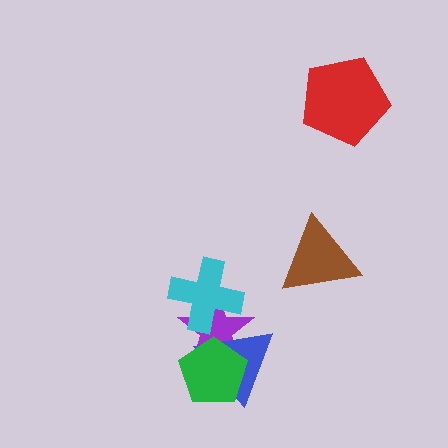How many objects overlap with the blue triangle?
3 objects overlap with the blue triangle.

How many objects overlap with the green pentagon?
2 objects overlap with the green pentagon.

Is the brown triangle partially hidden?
No, no other shape covers it.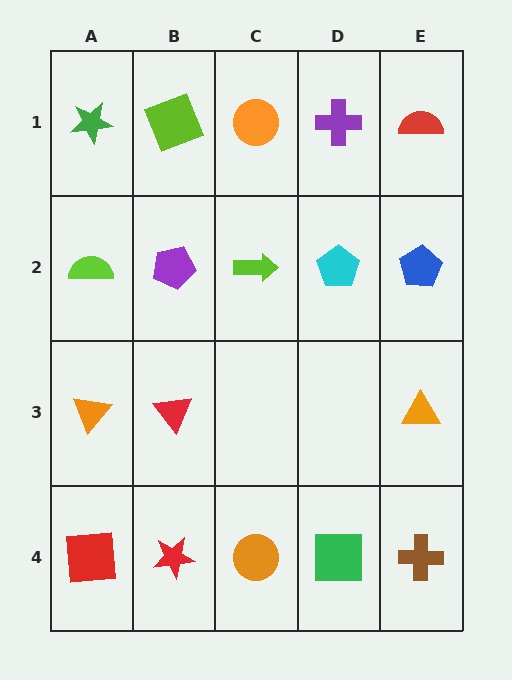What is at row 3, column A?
An orange triangle.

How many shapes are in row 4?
5 shapes.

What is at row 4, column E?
A brown cross.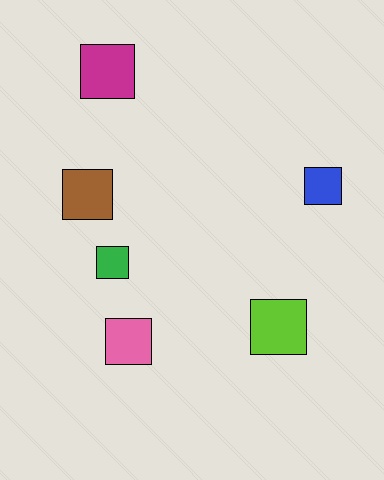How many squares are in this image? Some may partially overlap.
There are 6 squares.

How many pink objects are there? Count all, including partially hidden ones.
There is 1 pink object.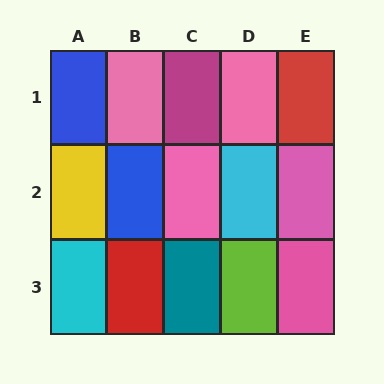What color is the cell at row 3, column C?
Teal.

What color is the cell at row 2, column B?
Blue.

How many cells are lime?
1 cell is lime.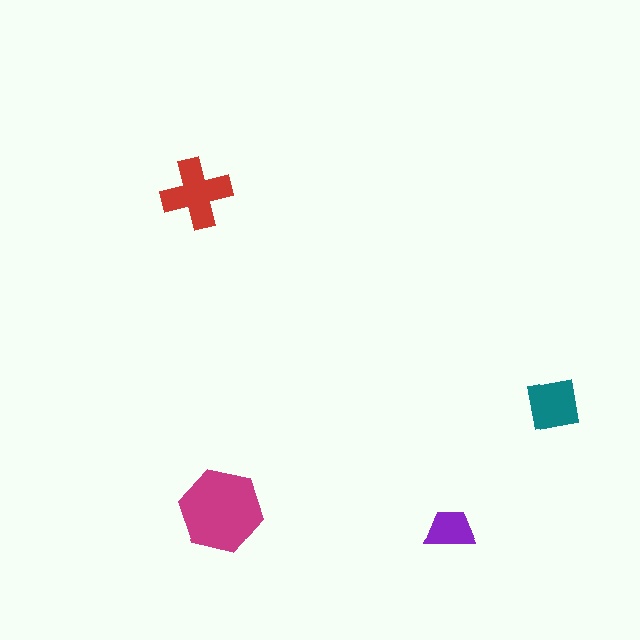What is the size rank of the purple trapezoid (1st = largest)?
4th.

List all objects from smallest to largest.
The purple trapezoid, the teal square, the red cross, the magenta hexagon.